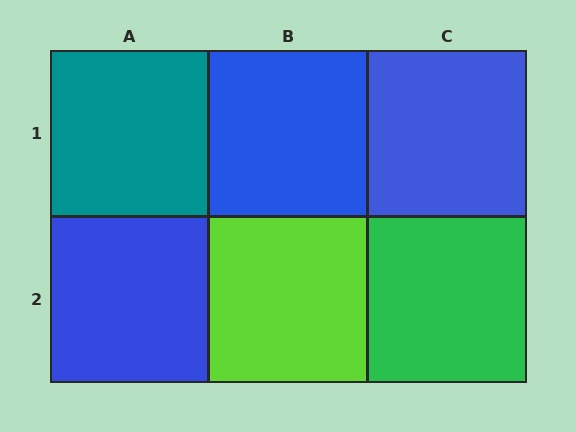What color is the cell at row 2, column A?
Blue.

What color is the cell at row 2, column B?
Lime.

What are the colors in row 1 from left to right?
Teal, blue, blue.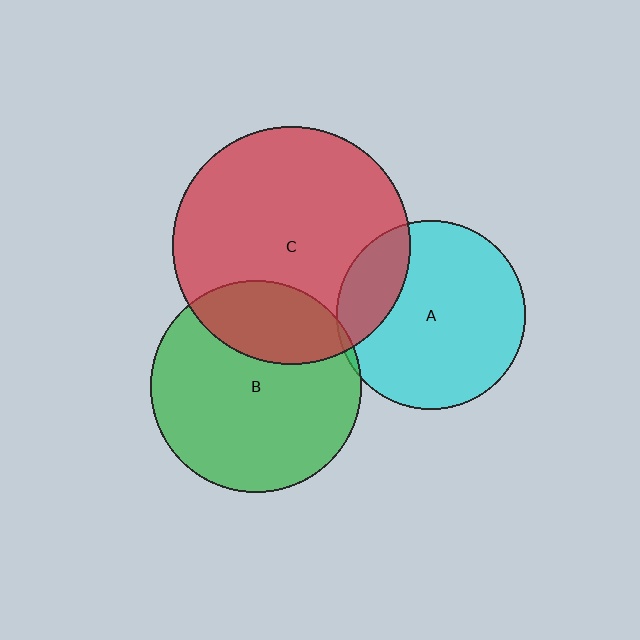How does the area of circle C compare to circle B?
Approximately 1.3 times.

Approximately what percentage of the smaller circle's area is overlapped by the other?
Approximately 20%.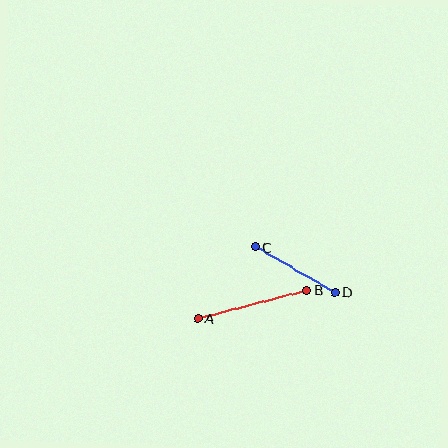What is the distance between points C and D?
The distance is approximately 91 pixels.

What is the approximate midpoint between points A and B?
The midpoint is at approximately (252, 304) pixels.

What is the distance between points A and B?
The distance is approximately 112 pixels.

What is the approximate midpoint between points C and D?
The midpoint is at approximately (295, 270) pixels.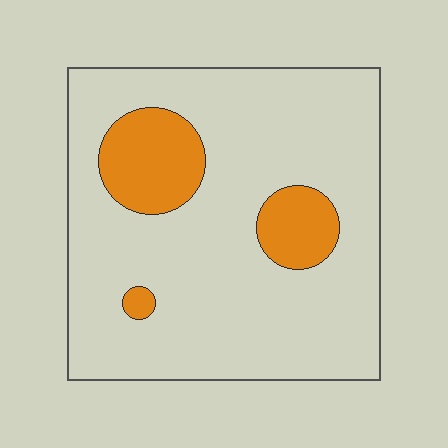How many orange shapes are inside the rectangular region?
3.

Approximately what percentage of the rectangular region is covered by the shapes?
Approximately 15%.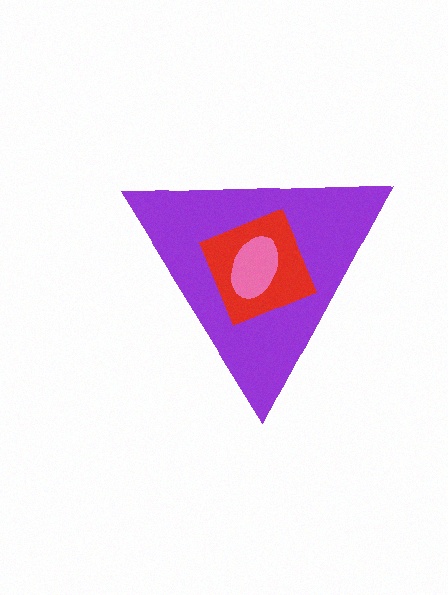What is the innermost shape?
The pink ellipse.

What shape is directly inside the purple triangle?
The red diamond.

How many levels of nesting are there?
3.